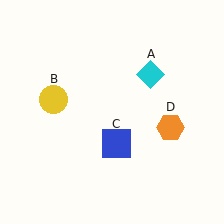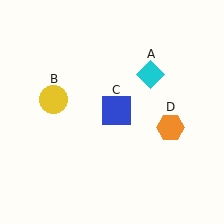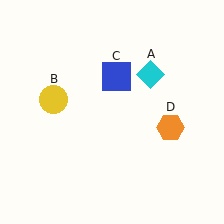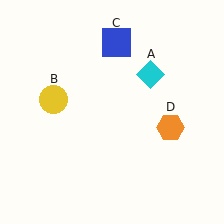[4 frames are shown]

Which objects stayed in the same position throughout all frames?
Cyan diamond (object A) and yellow circle (object B) and orange hexagon (object D) remained stationary.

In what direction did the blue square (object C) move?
The blue square (object C) moved up.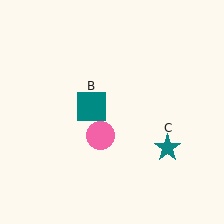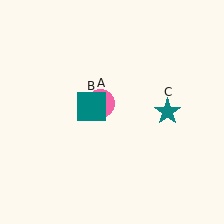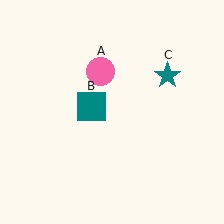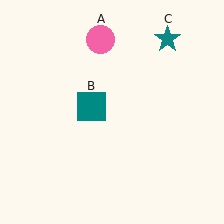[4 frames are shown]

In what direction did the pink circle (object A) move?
The pink circle (object A) moved up.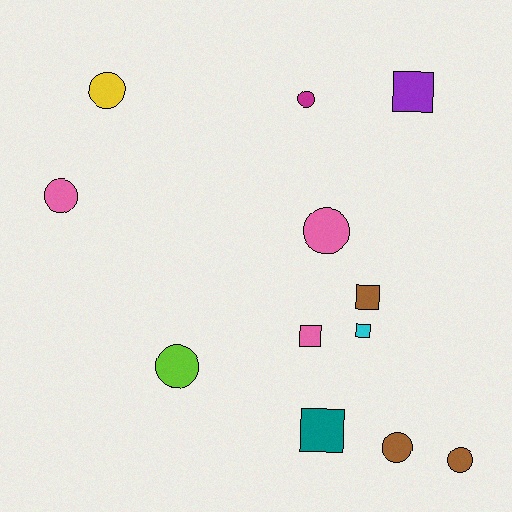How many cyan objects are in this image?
There is 1 cyan object.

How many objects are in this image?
There are 12 objects.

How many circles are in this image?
There are 7 circles.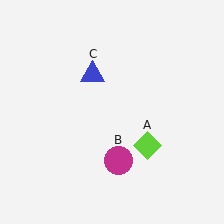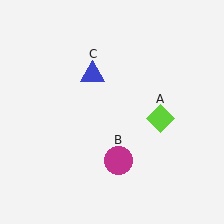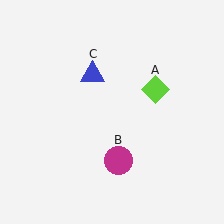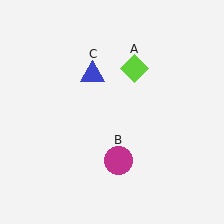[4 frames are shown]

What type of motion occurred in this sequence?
The lime diamond (object A) rotated counterclockwise around the center of the scene.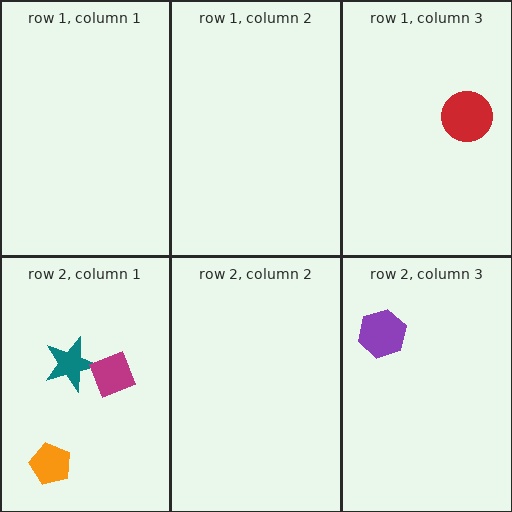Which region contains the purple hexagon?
The row 2, column 3 region.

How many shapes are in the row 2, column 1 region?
3.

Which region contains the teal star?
The row 2, column 1 region.